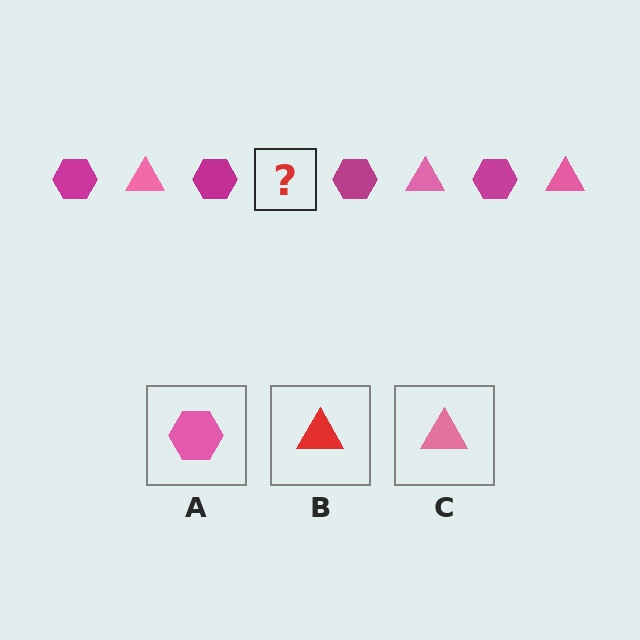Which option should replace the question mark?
Option C.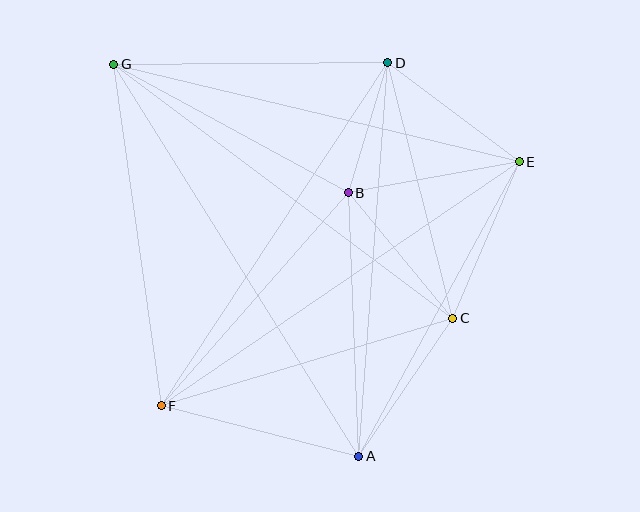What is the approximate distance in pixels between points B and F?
The distance between B and F is approximately 284 pixels.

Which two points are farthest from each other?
Points A and G are farthest from each other.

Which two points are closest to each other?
Points B and D are closest to each other.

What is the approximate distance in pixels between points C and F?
The distance between C and F is approximately 305 pixels.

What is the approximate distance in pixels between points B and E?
The distance between B and E is approximately 174 pixels.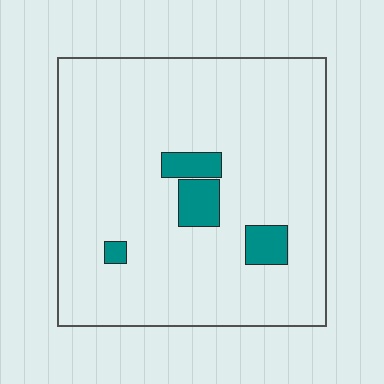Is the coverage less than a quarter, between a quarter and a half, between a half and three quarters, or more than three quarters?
Less than a quarter.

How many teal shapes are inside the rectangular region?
4.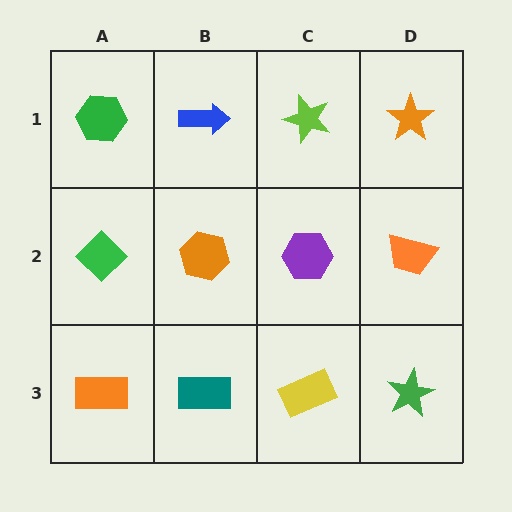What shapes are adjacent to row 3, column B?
An orange hexagon (row 2, column B), an orange rectangle (row 3, column A), a yellow rectangle (row 3, column C).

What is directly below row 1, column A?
A green diamond.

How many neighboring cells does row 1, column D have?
2.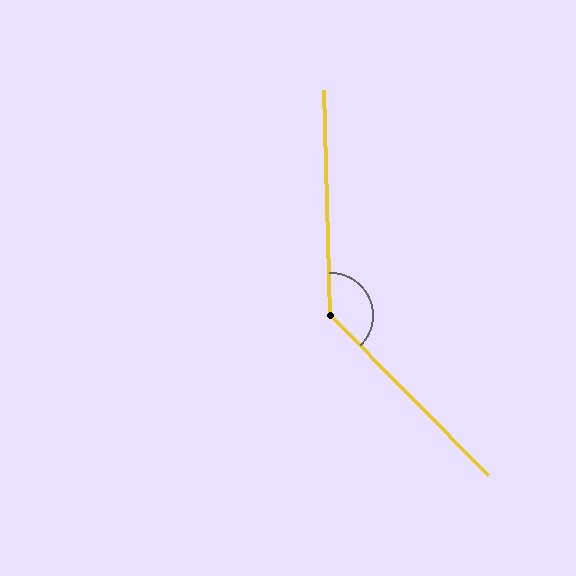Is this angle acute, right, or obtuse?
It is obtuse.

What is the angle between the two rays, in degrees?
Approximately 137 degrees.